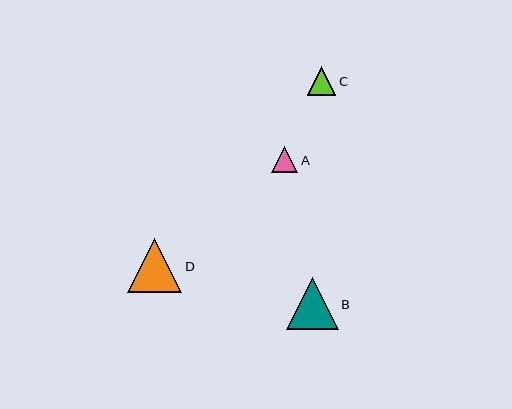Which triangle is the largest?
Triangle D is the largest with a size of approximately 55 pixels.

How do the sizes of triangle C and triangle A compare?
Triangle C and triangle A are approximately the same size.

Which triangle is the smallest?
Triangle A is the smallest with a size of approximately 26 pixels.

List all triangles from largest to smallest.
From largest to smallest: D, B, C, A.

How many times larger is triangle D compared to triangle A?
Triangle D is approximately 2.1 times the size of triangle A.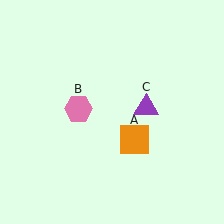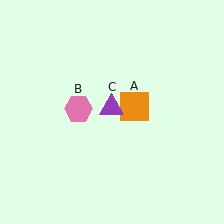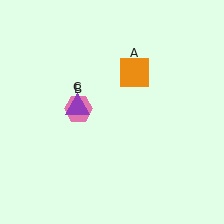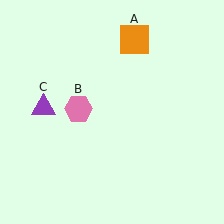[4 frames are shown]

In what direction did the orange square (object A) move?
The orange square (object A) moved up.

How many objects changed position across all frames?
2 objects changed position: orange square (object A), purple triangle (object C).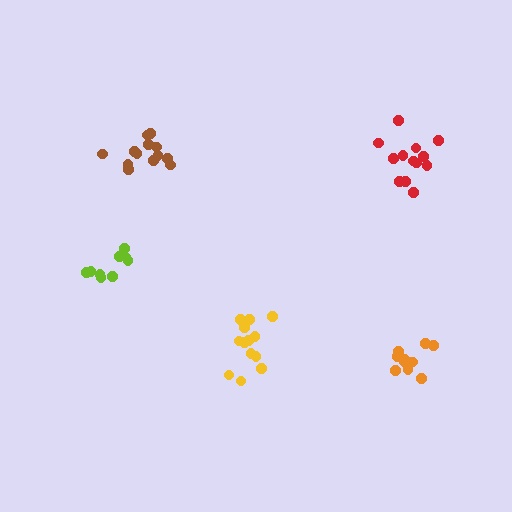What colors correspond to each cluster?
The clusters are colored: orange, brown, lime, red, yellow.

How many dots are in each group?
Group 1: 11 dots, Group 2: 13 dots, Group 3: 9 dots, Group 4: 13 dots, Group 5: 14 dots (60 total).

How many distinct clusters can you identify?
There are 5 distinct clusters.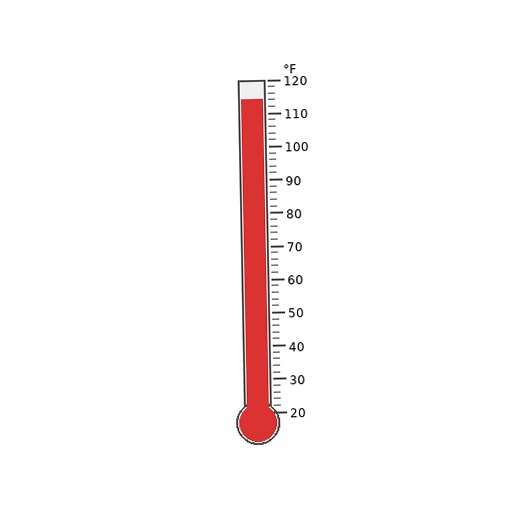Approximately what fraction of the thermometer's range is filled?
The thermometer is filled to approximately 95% of its range.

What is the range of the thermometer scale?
The thermometer scale ranges from 20°F to 120°F.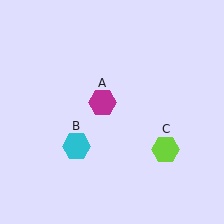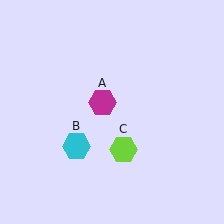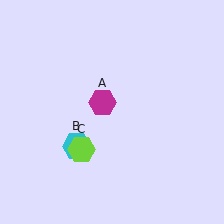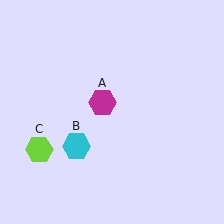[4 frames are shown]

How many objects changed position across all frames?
1 object changed position: lime hexagon (object C).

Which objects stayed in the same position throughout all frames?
Magenta hexagon (object A) and cyan hexagon (object B) remained stationary.